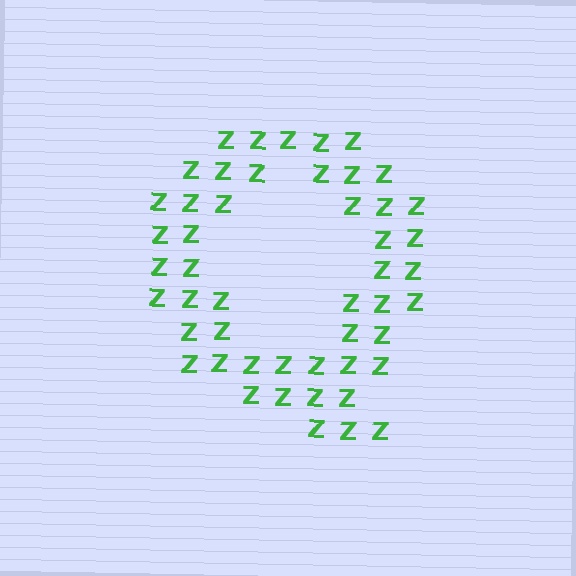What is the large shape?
The large shape is the letter Q.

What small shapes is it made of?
It is made of small letter Z's.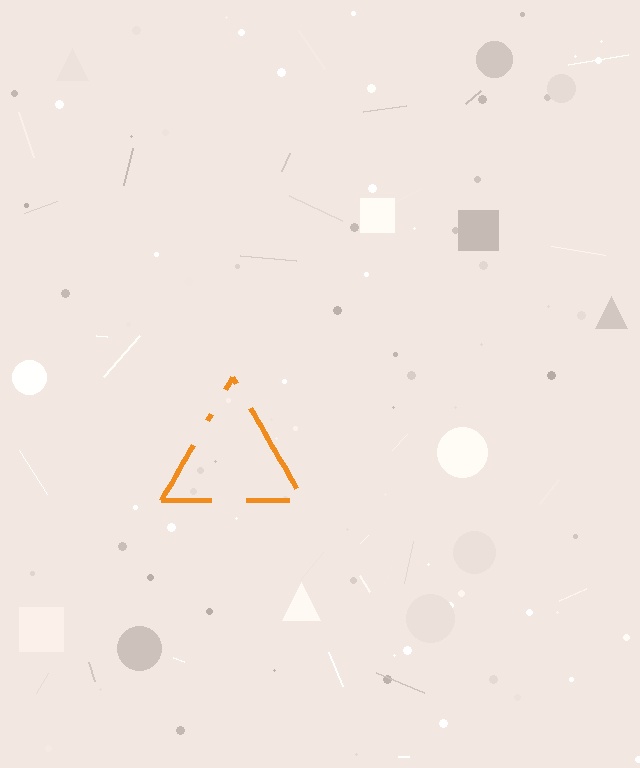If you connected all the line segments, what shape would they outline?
They would outline a triangle.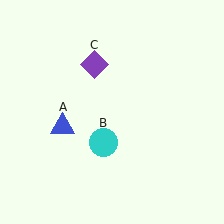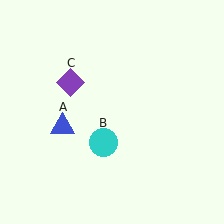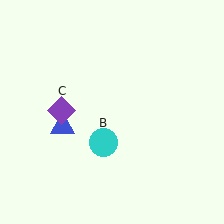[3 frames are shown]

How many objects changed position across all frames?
1 object changed position: purple diamond (object C).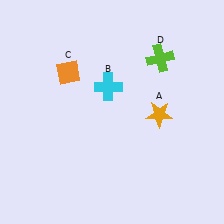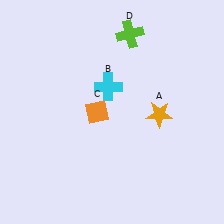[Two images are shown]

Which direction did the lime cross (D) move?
The lime cross (D) moved left.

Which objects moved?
The objects that moved are: the orange diamond (C), the lime cross (D).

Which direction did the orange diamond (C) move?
The orange diamond (C) moved down.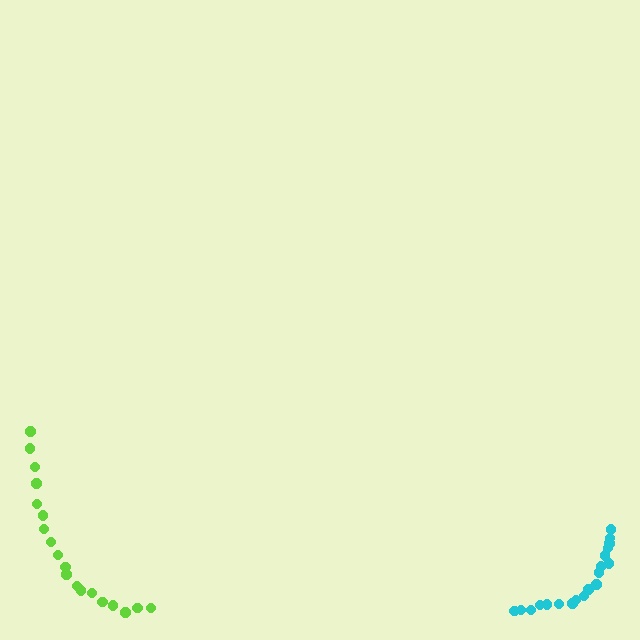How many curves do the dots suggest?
There are 2 distinct paths.